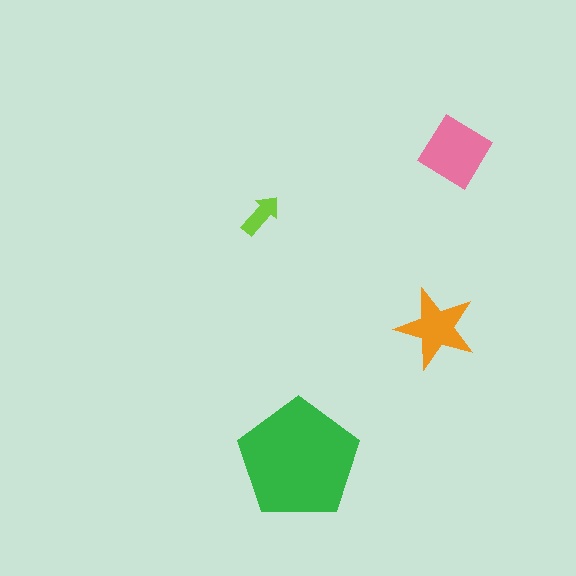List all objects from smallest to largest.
The lime arrow, the orange star, the pink diamond, the green pentagon.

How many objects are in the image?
There are 4 objects in the image.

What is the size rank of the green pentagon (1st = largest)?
1st.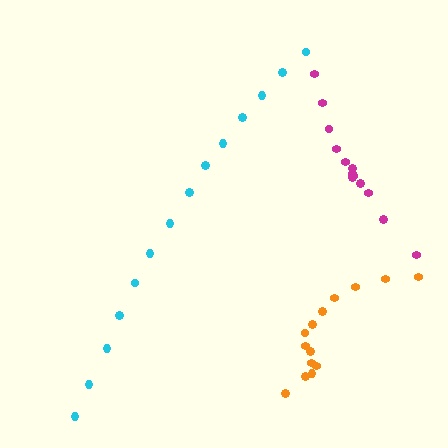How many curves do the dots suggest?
There are 3 distinct paths.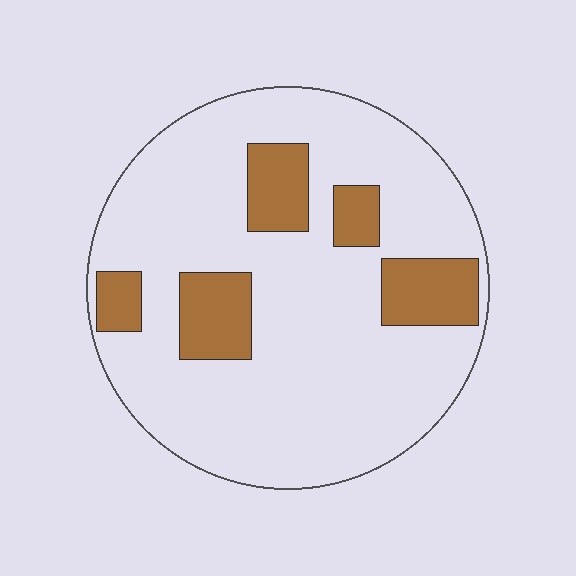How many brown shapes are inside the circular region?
5.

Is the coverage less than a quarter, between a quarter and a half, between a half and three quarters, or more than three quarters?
Less than a quarter.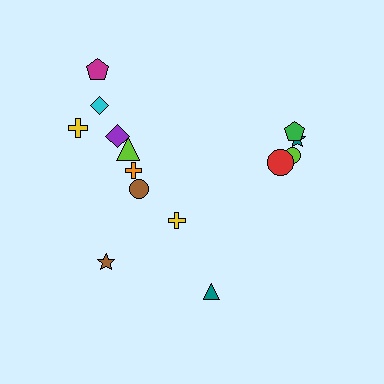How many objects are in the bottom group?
There are 4 objects.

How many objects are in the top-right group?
There are 4 objects.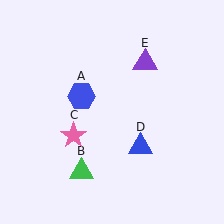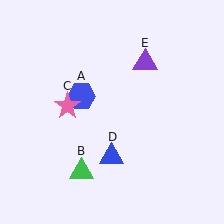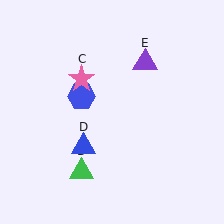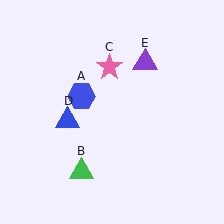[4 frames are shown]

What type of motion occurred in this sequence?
The pink star (object C), blue triangle (object D) rotated clockwise around the center of the scene.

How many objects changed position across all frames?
2 objects changed position: pink star (object C), blue triangle (object D).